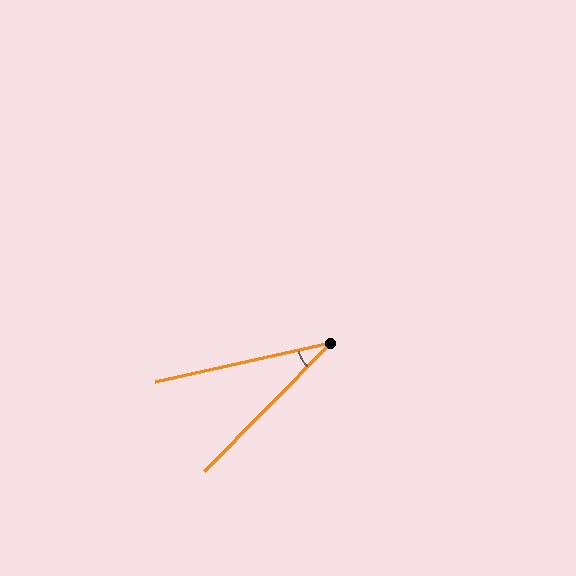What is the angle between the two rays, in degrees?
Approximately 33 degrees.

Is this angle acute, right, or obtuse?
It is acute.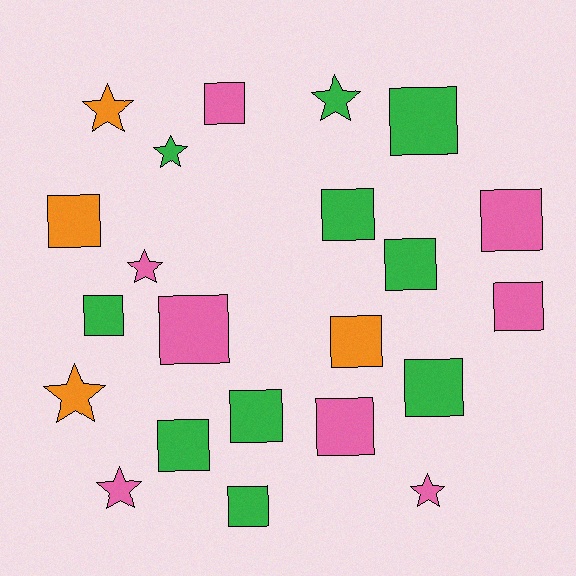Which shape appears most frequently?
Square, with 15 objects.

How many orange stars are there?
There are 2 orange stars.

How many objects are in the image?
There are 22 objects.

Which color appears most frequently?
Green, with 10 objects.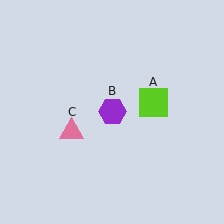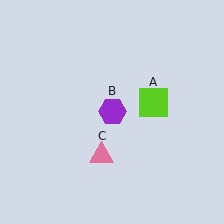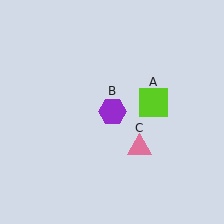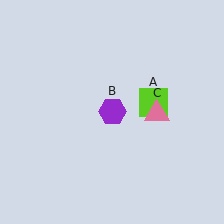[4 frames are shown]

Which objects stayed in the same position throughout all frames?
Lime square (object A) and purple hexagon (object B) remained stationary.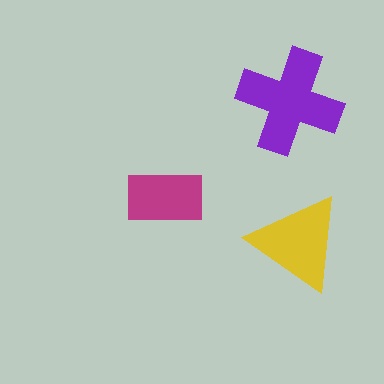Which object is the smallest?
The magenta rectangle.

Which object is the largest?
The purple cross.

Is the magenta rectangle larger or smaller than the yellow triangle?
Smaller.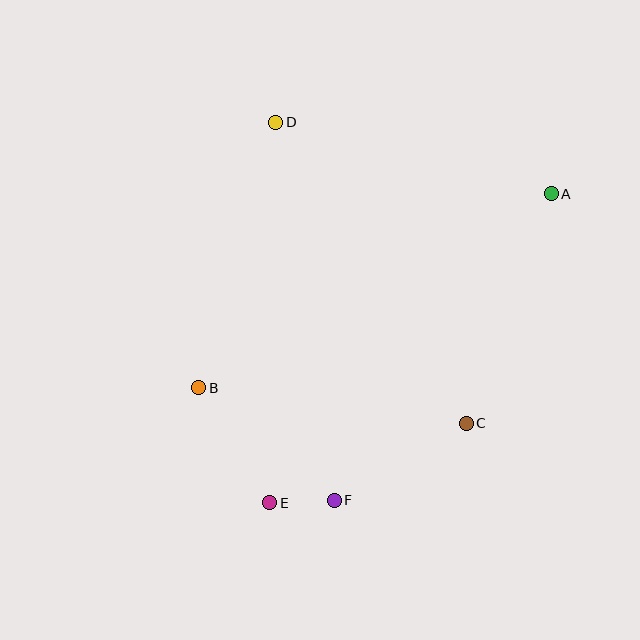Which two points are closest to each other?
Points E and F are closest to each other.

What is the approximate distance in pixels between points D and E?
The distance between D and E is approximately 381 pixels.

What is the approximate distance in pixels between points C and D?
The distance between C and D is approximately 356 pixels.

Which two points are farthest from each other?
Points A and E are farthest from each other.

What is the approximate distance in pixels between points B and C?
The distance between B and C is approximately 270 pixels.